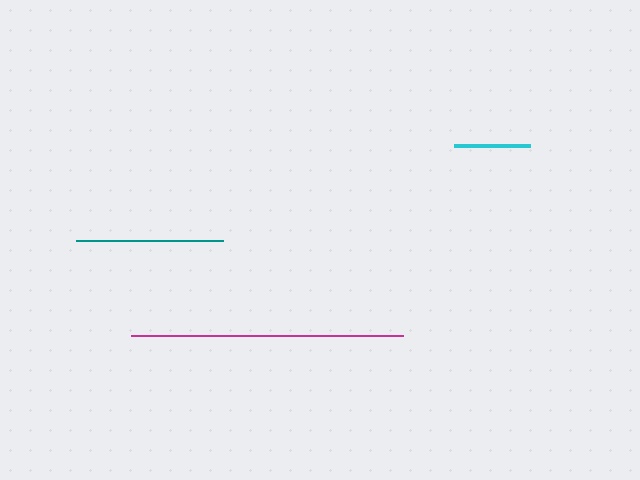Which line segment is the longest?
The magenta line is the longest at approximately 272 pixels.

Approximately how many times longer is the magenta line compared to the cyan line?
The magenta line is approximately 3.6 times the length of the cyan line.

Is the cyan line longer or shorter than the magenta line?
The magenta line is longer than the cyan line.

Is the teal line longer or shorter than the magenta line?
The magenta line is longer than the teal line.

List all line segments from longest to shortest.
From longest to shortest: magenta, teal, cyan.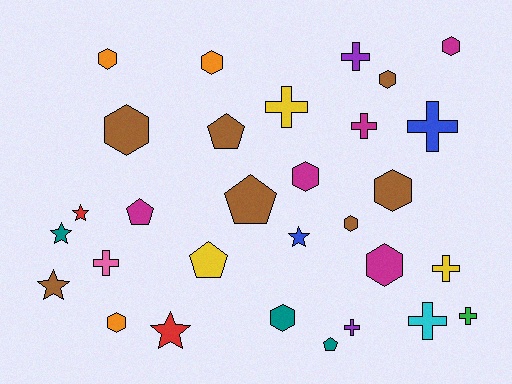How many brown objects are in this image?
There are 7 brown objects.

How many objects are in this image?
There are 30 objects.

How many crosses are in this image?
There are 9 crosses.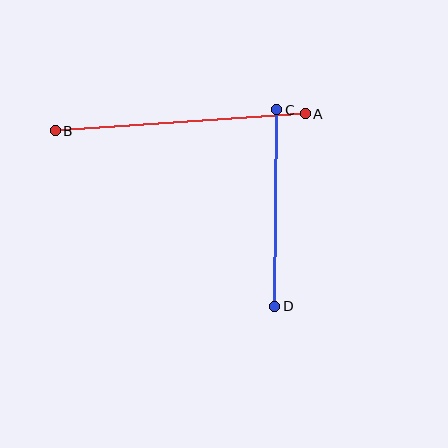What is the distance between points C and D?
The distance is approximately 196 pixels.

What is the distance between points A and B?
The distance is approximately 251 pixels.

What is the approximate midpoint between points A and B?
The midpoint is at approximately (180, 122) pixels.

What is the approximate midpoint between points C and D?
The midpoint is at approximately (276, 208) pixels.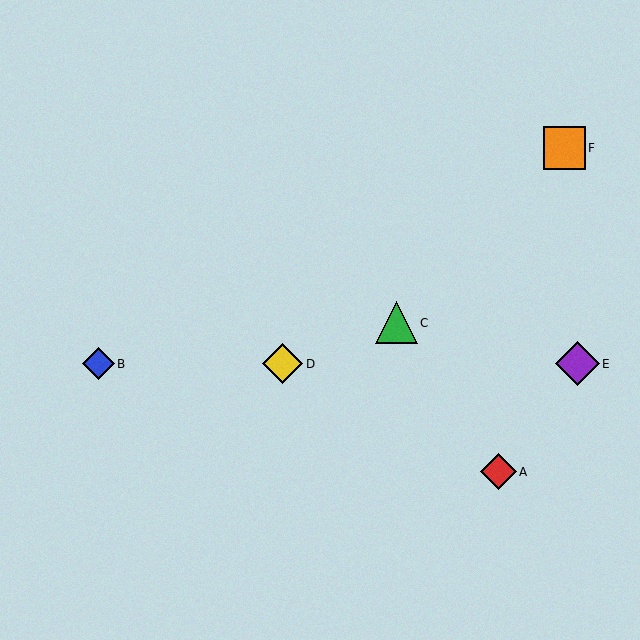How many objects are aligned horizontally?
3 objects (B, D, E) are aligned horizontally.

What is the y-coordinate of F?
Object F is at y≈148.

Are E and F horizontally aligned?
No, E is at y≈364 and F is at y≈148.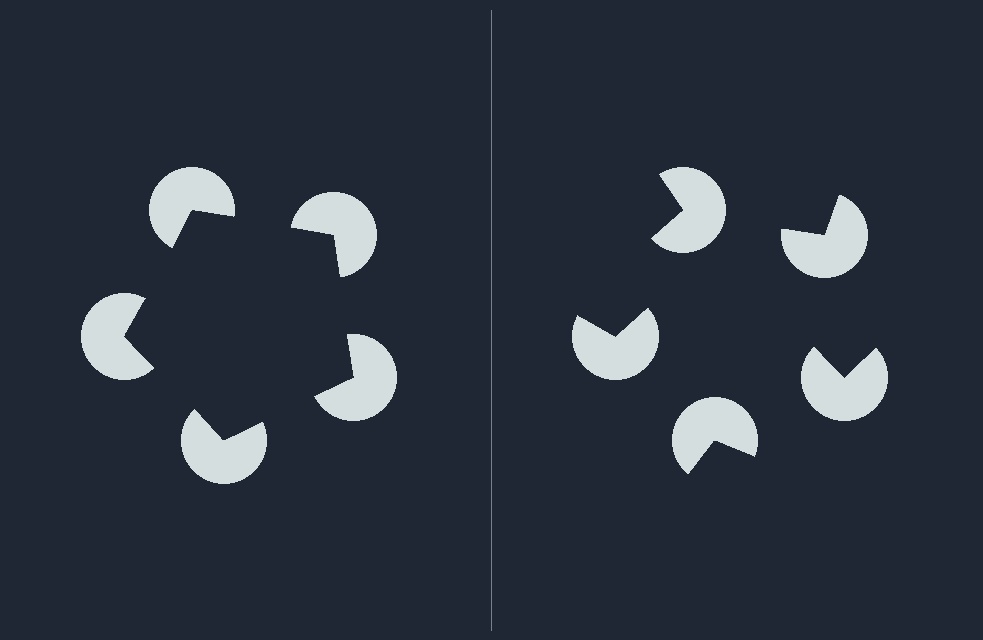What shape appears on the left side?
An illusory pentagon.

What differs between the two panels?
The pac-man discs are positioned identically on both sides; only the wedge orientations differ. On the left they align to a pentagon; on the right they are misaligned.